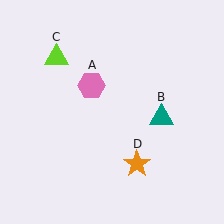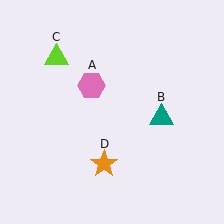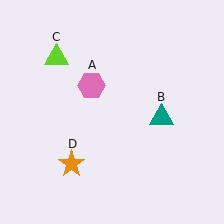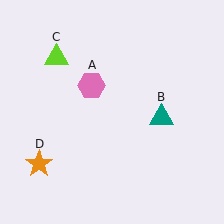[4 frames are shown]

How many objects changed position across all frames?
1 object changed position: orange star (object D).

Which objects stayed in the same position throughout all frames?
Pink hexagon (object A) and teal triangle (object B) and lime triangle (object C) remained stationary.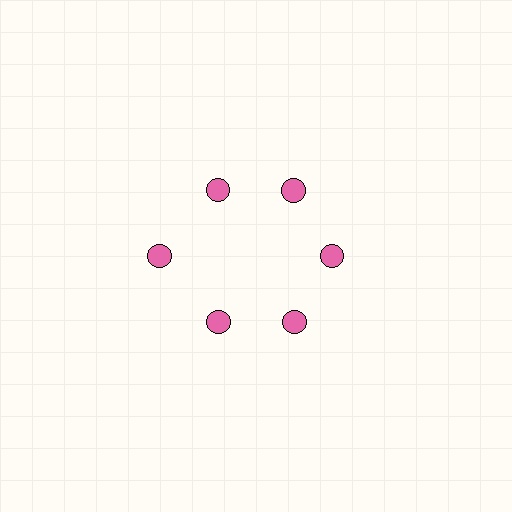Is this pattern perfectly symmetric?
No. The 6 pink circles are arranged in a ring, but one element near the 9 o'clock position is pushed outward from the center, breaking the 6-fold rotational symmetry.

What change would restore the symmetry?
The symmetry would be restored by moving it inward, back onto the ring so that all 6 circles sit at equal angles and equal distance from the center.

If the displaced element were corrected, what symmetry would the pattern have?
It would have 6-fold rotational symmetry — the pattern would map onto itself every 60 degrees.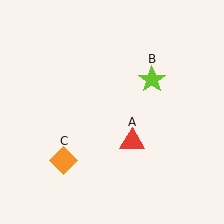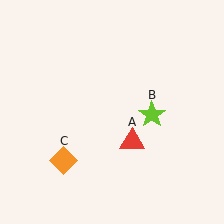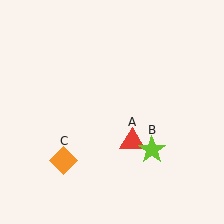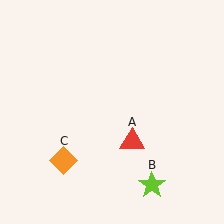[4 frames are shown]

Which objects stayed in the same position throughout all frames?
Red triangle (object A) and orange diamond (object C) remained stationary.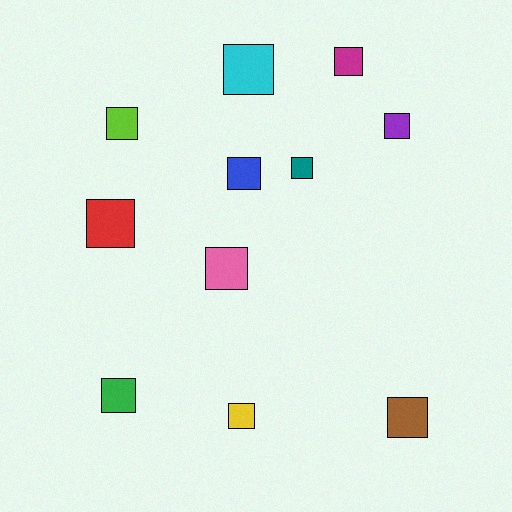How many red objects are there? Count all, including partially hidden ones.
There is 1 red object.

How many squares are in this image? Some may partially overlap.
There are 11 squares.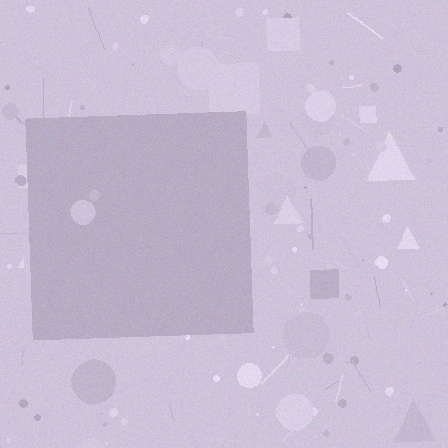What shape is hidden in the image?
A square is hidden in the image.